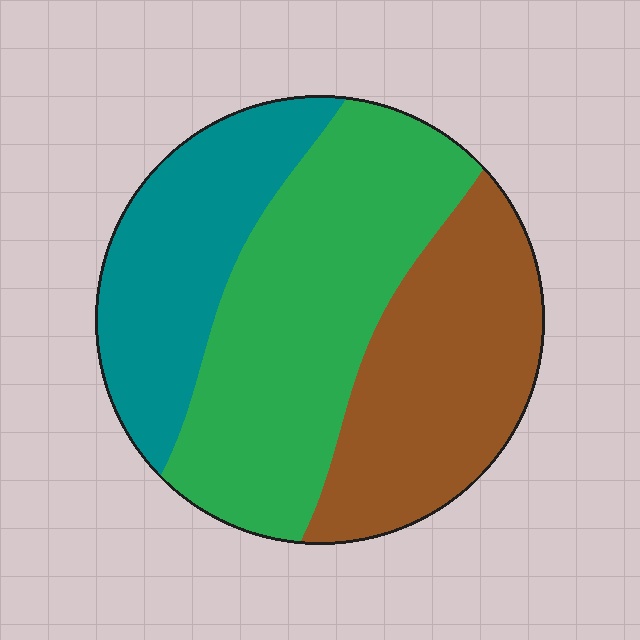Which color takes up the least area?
Teal, at roughly 25%.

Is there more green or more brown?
Green.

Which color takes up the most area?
Green, at roughly 45%.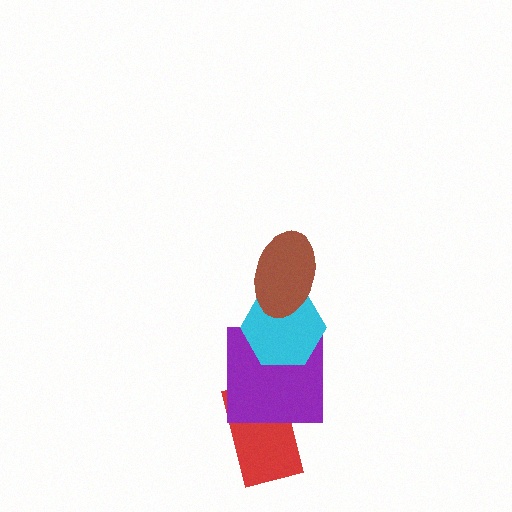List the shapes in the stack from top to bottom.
From top to bottom: the brown ellipse, the cyan hexagon, the purple square, the red rectangle.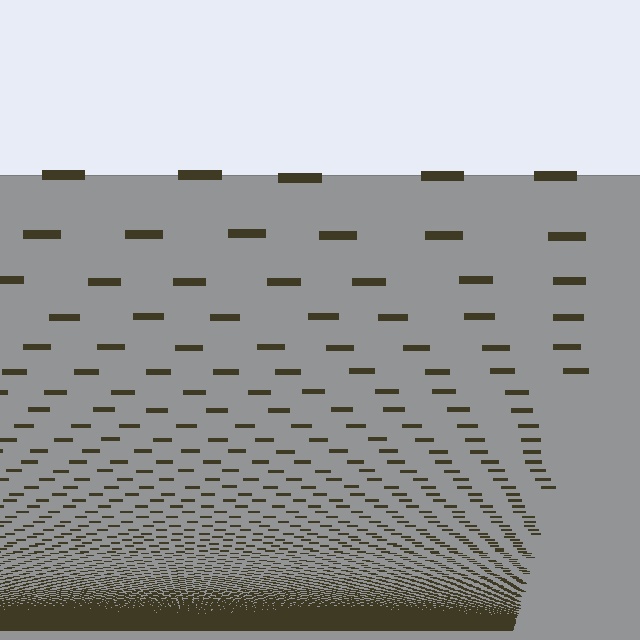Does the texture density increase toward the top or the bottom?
Density increases toward the bottom.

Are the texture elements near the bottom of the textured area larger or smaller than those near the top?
Smaller. The gradient is inverted — elements near the bottom are smaller and denser.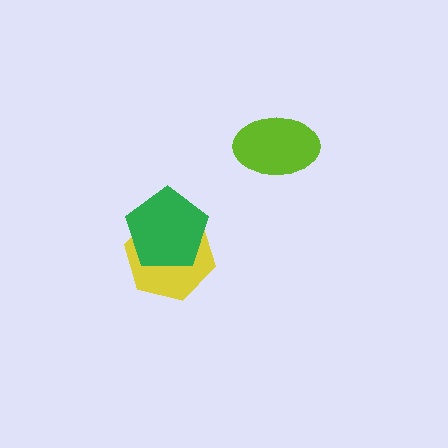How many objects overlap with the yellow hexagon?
1 object overlaps with the yellow hexagon.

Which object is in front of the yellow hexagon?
The green pentagon is in front of the yellow hexagon.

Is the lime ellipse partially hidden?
No, no other shape covers it.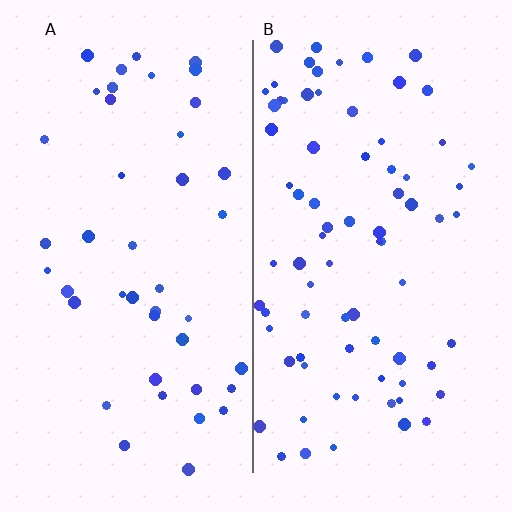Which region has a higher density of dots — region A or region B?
B (the right).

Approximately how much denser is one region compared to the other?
Approximately 1.8× — region B over region A.